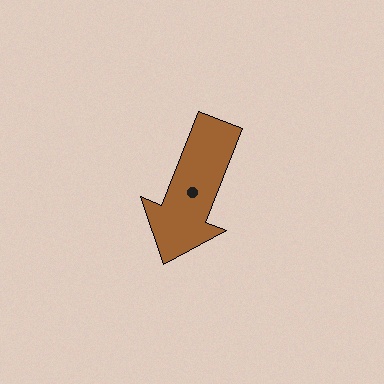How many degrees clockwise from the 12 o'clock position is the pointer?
Approximately 202 degrees.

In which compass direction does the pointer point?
South.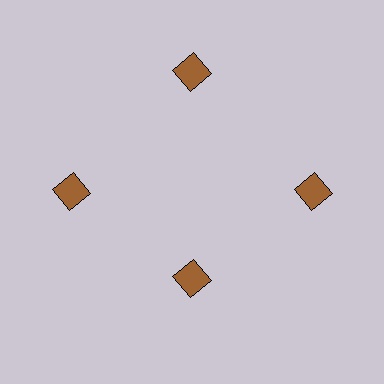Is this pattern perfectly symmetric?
No. The 4 brown diamonds are arranged in a ring, but one element near the 6 o'clock position is pulled inward toward the center, breaking the 4-fold rotational symmetry.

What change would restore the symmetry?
The symmetry would be restored by moving it outward, back onto the ring so that all 4 diamonds sit at equal angles and equal distance from the center.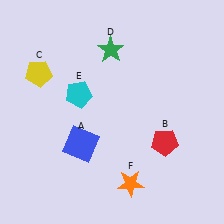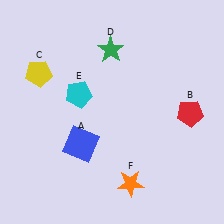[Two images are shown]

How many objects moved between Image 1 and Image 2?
1 object moved between the two images.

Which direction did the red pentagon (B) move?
The red pentagon (B) moved up.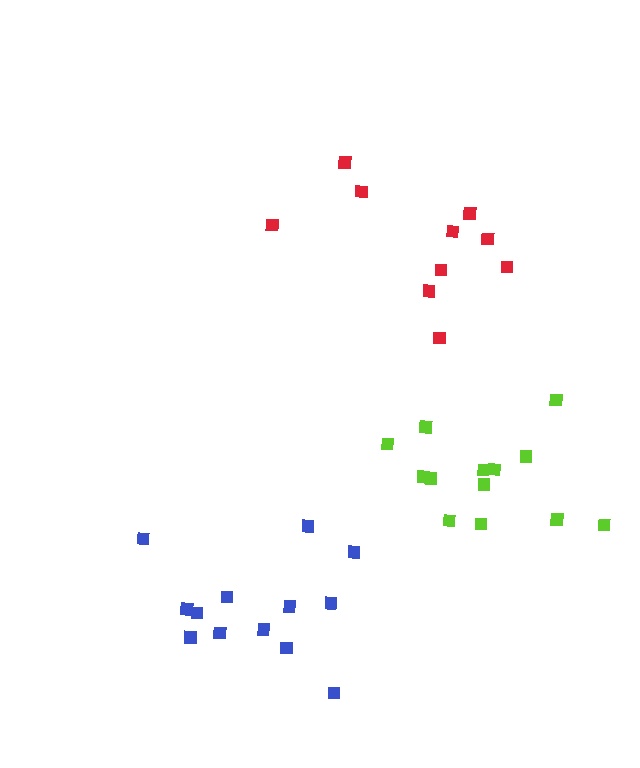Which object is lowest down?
The blue cluster is bottommost.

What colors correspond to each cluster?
The clusters are colored: red, blue, lime.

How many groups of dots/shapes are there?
There are 3 groups.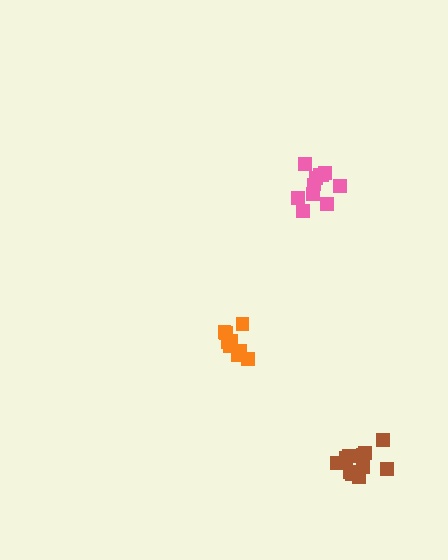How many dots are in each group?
Group 1: 10 dots, Group 2: 12 dots, Group 3: 11 dots (33 total).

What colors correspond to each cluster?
The clusters are colored: orange, brown, pink.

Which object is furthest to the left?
The orange cluster is leftmost.